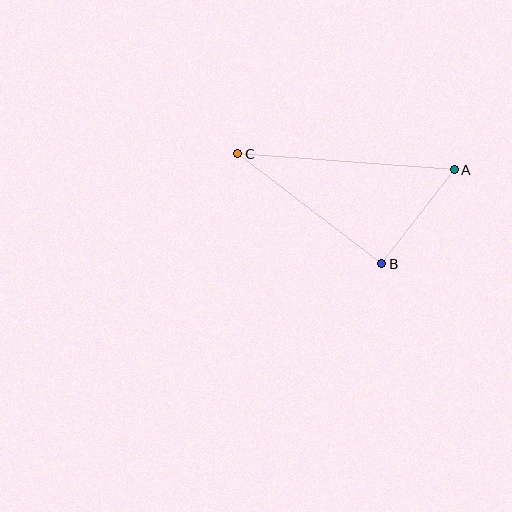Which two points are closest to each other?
Points A and B are closest to each other.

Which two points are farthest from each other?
Points A and C are farthest from each other.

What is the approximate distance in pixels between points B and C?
The distance between B and C is approximately 181 pixels.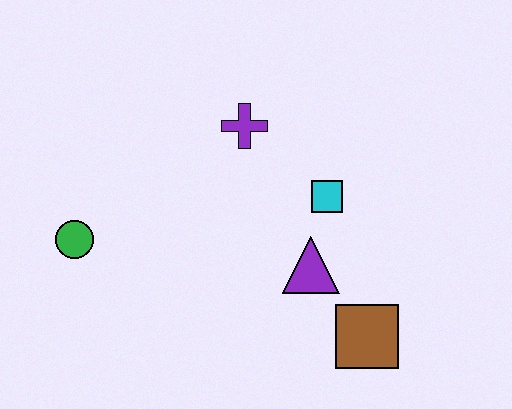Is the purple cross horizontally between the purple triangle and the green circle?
Yes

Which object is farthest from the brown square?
The green circle is farthest from the brown square.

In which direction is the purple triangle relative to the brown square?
The purple triangle is above the brown square.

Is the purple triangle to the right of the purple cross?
Yes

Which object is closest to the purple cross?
The cyan square is closest to the purple cross.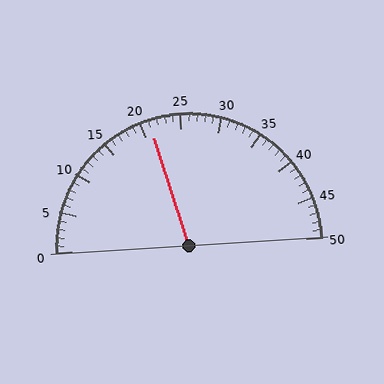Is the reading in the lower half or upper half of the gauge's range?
The reading is in the lower half of the range (0 to 50).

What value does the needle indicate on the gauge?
The needle indicates approximately 21.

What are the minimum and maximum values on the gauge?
The gauge ranges from 0 to 50.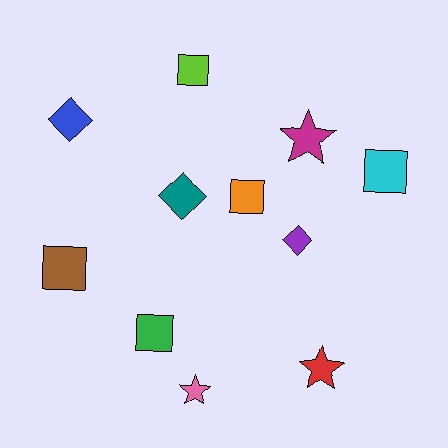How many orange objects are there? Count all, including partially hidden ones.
There is 1 orange object.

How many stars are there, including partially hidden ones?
There are 3 stars.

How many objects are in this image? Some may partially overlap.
There are 11 objects.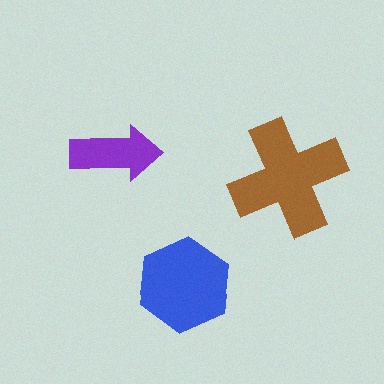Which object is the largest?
The brown cross.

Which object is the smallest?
The purple arrow.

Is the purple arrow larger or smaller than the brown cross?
Smaller.